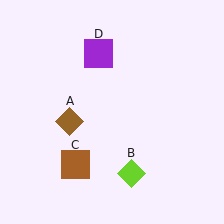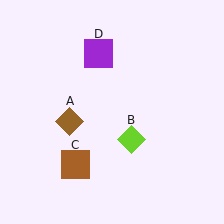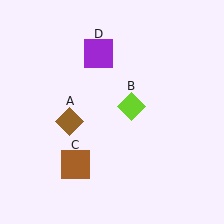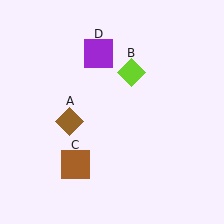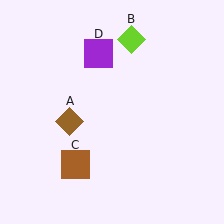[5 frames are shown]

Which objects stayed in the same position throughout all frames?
Brown diamond (object A) and brown square (object C) and purple square (object D) remained stationary.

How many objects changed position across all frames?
1 object changed position: lime diamond (object B).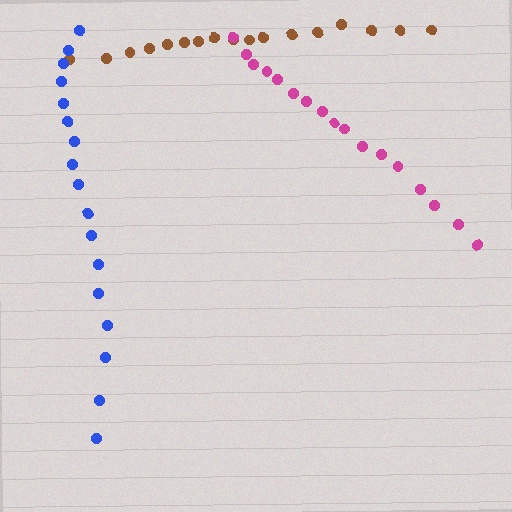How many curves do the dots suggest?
There are 3 distinct paths.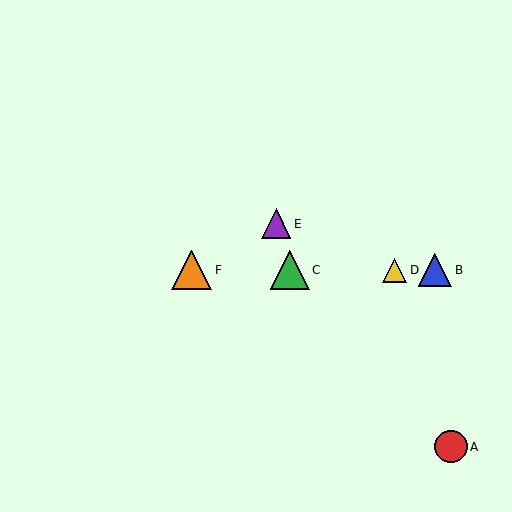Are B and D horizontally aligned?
Yes, both are at y≈270.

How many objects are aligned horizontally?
4 objects (B, C, D, F) are aligned horizontally.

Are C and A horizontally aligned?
No, C is at y≈270 and A is at y≈447.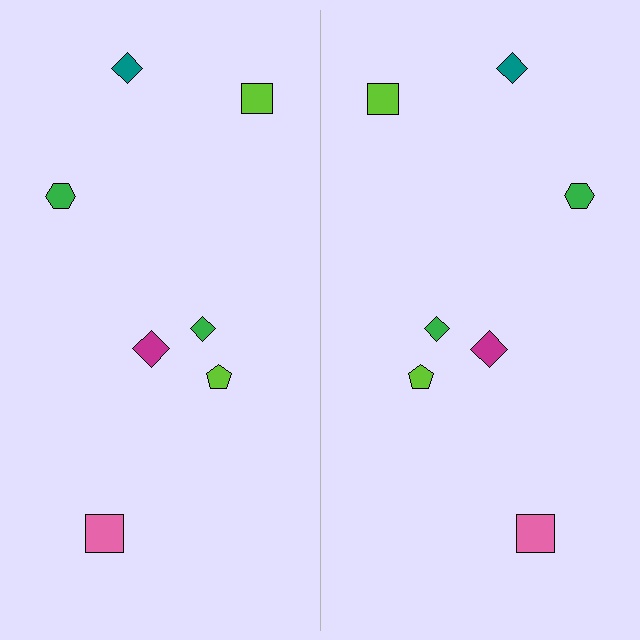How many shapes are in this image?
There are 14 shapes in this image.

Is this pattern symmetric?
Yes, this pattern has bilateral (reflection) symmetry.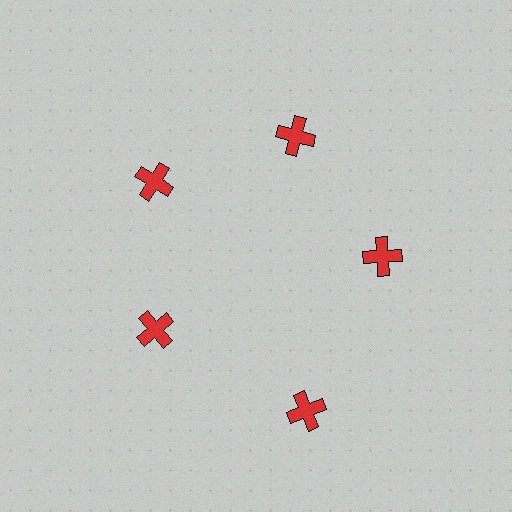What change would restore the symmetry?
The symmetry would be restored by moving it inward, back onto the ring so that all 5 crosses sit at equal angles and equal distance from the center.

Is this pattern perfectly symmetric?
No. The 5 red crosses are arranged in a ring, but one element near the 5 o'clock position is pushed outward from the center, breaking the 5-fold rotational symmetry.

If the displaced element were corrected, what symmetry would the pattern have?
It would have 5-fold rotational symmetry — the pattern would map onto itself every 72 degrees.